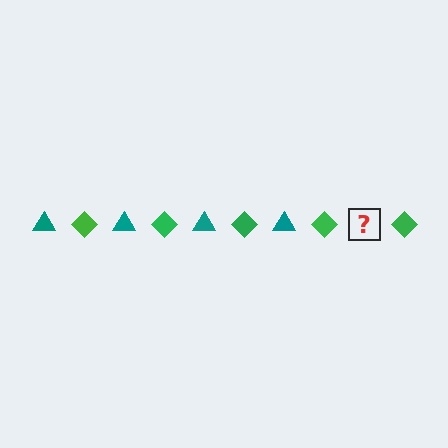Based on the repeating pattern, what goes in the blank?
The blank should be a teal triangle.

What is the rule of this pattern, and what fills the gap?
The rule is that the pattern alternates between teal triangle and green diamond. The gap should be filled with a teal triangle.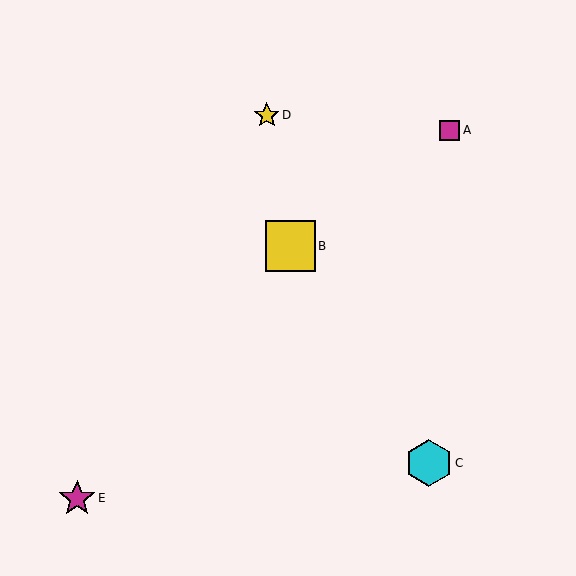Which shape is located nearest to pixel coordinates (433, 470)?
The cyan hexagon (labeled C) at (429, 463) is nearest to that location.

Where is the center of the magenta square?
The center of the magenta square is at (450, 130).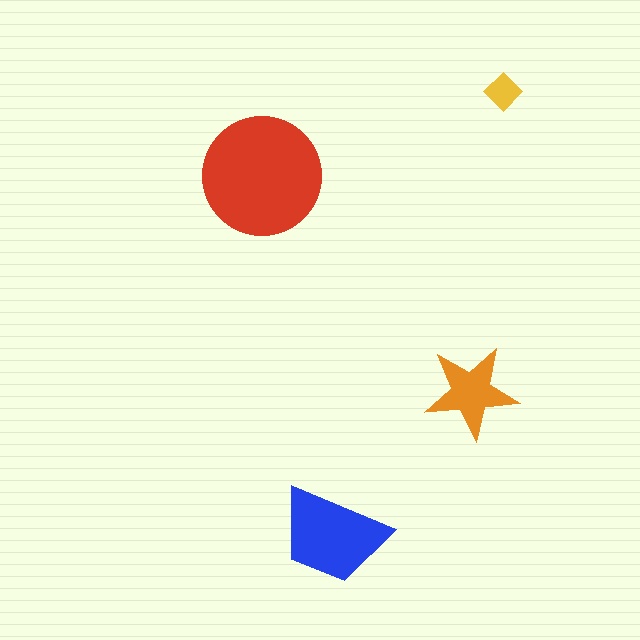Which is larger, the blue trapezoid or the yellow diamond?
The blue trapezoid.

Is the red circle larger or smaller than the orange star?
Larger.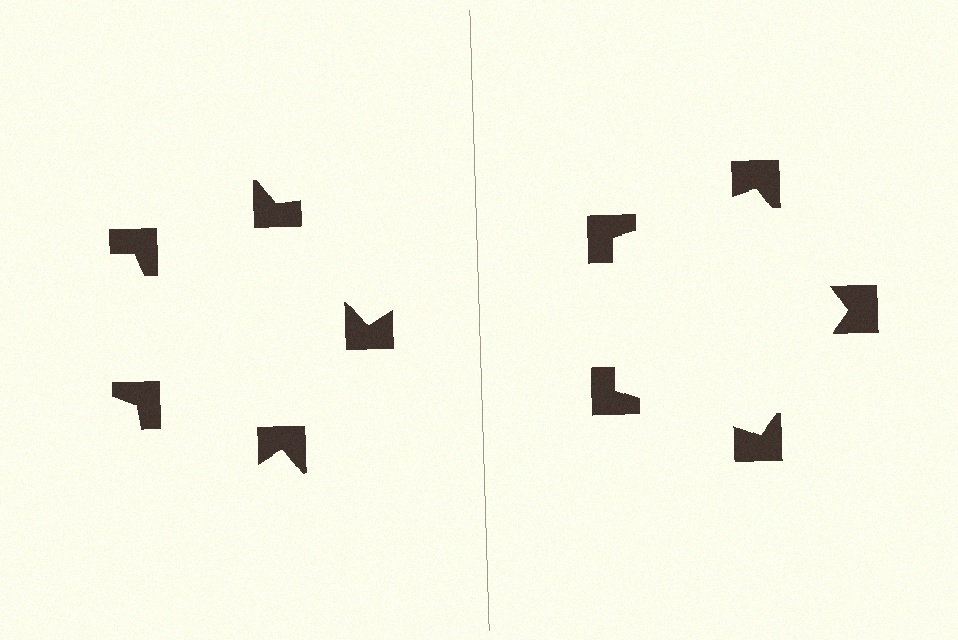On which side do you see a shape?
An illusory pentagon appears on the right side. On the left side the wedge cuts are rotated, so no coherent shape forms.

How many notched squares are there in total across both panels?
10 — 5 on each side.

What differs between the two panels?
The notched squares are positioned identically on both sides; only the wedge orientations differ. On the right they align to a pentagon; on the left they are misaligned.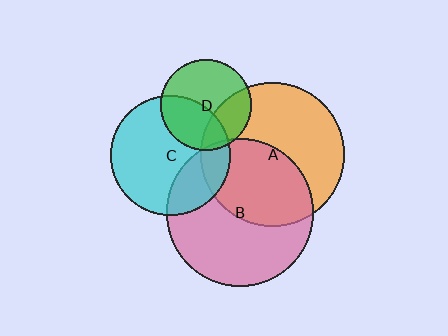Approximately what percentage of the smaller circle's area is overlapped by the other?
Approximately 45%.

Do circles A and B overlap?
Yes.